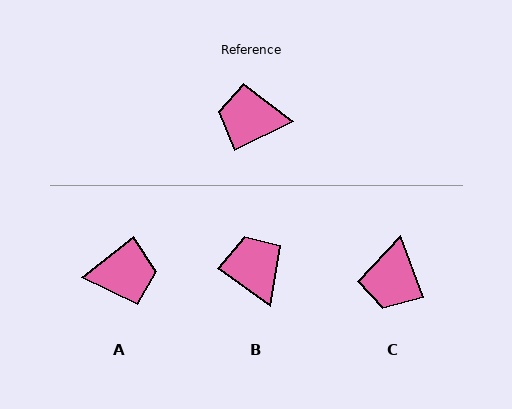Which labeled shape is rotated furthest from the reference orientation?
A, about 168 degrees away.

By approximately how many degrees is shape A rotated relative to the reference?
Approximately 168 degrees clockwise.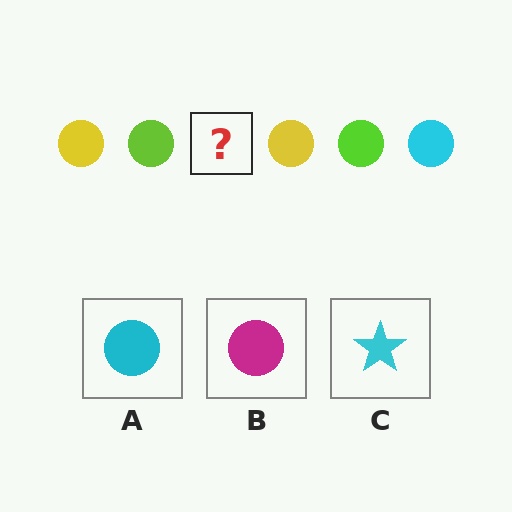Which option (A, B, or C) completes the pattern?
A.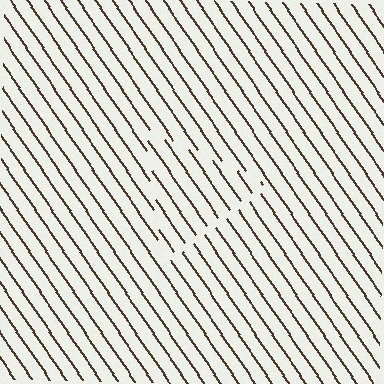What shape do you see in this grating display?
An illusory triangle. The interior of the shape contains the same grating, shifted by half a period — the contour is defined by the phase discontinuity where line-ends from the inner and outer gratings abut.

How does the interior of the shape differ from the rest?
The interior of the shape contains the same grating, shifted by half a period — the contour is defined by the phase discontinuity where line-ends from the inner and outer gratings abut.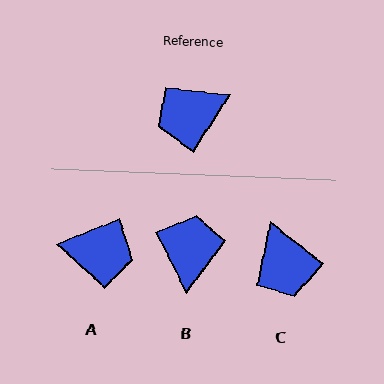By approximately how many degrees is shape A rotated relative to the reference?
Approximately 145 degrees counter-clockwise.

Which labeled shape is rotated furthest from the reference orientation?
A, about 145 degrees away.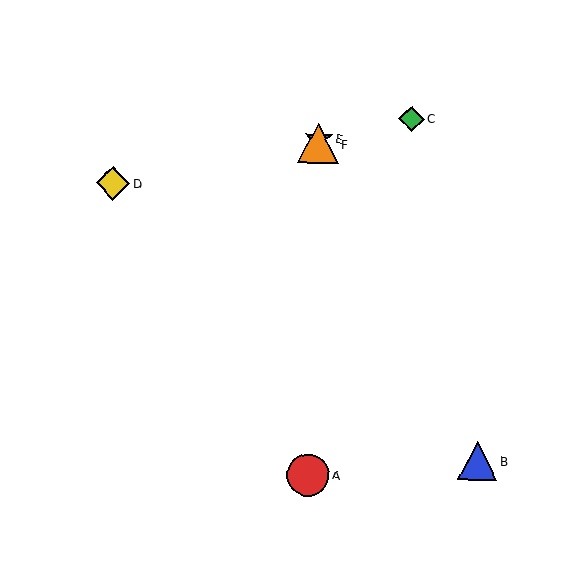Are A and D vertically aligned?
No, A is at x≈308 and D is at x≈113.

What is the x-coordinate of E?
Object E is at x≈318.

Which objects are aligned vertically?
Objects A, E, F are aligned vertically.